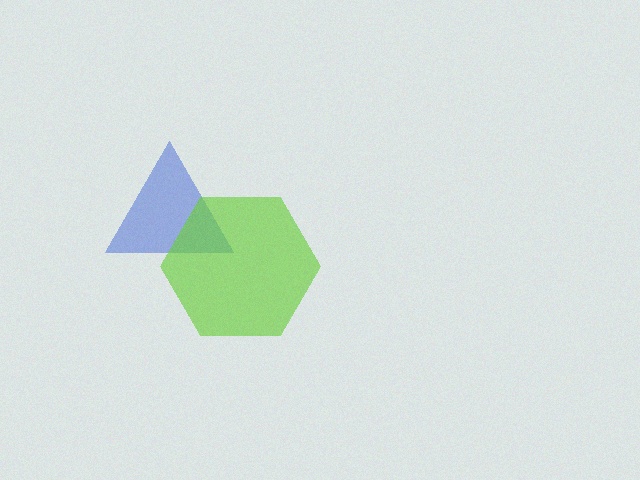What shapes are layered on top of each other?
The layered shapes are: a blue triangle, a lime hexagon.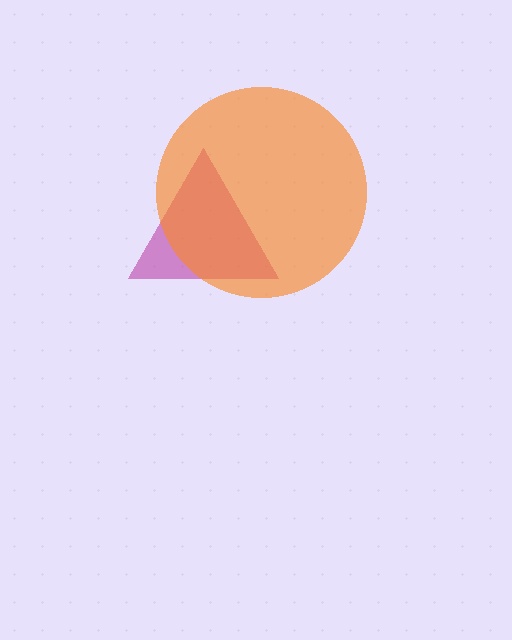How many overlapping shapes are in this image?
There are 2 overlapping shapes in the image.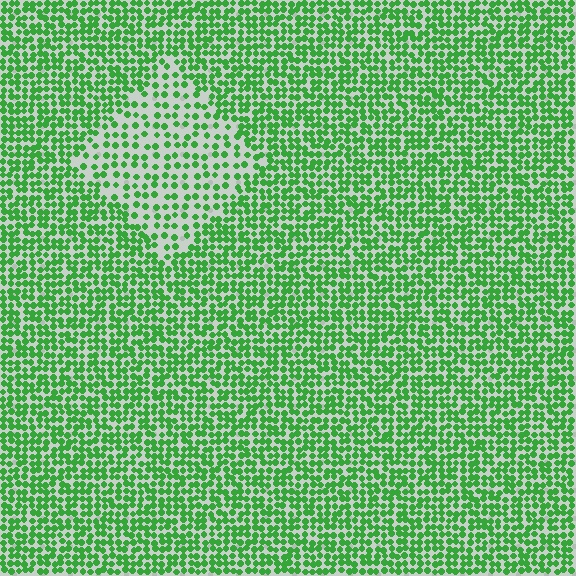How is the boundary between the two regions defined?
The boundary is defined by a change in element density (approximately 2.0x ratio). All elements are the same color, size, and shape.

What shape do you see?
I see a diamond.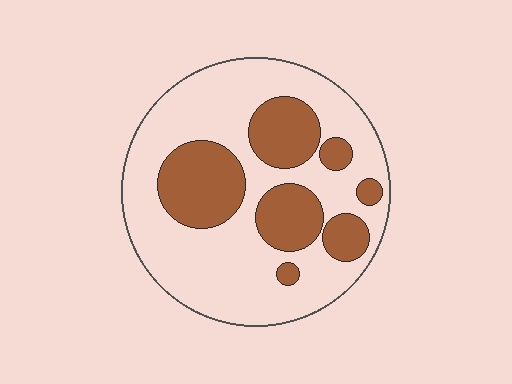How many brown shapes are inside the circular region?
7.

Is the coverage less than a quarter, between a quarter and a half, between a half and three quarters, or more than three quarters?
Between a quarter and a half.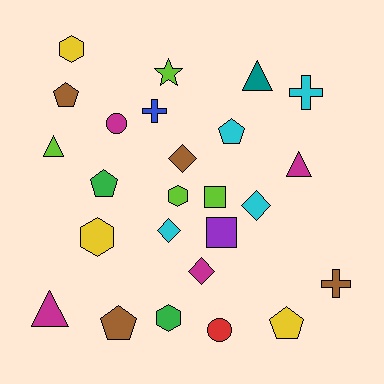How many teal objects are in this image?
There is 1 teal object.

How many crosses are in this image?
There are 3 crosses.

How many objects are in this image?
There are 25 objects.